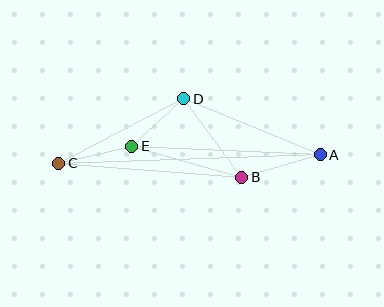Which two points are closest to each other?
Points D and E are closest to each other.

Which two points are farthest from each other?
Points A and C are farthest from each other.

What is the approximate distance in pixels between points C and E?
The distance between C and E is approximately 75 pixels.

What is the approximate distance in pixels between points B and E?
The distance between B and E is approximately 114 pixels.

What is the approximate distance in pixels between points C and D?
The distance between C and D is approximately 141 pixels.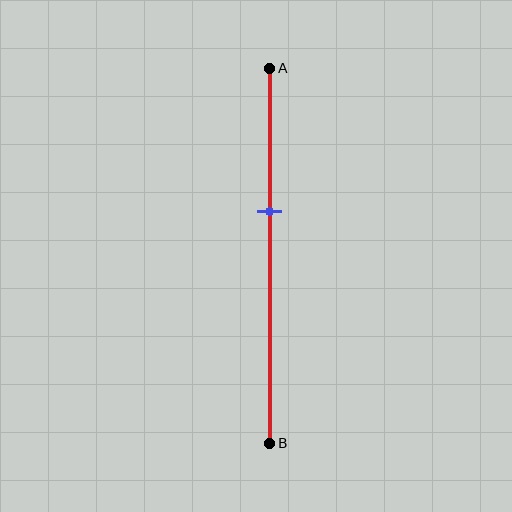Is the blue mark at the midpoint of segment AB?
No, the mark is at about 40% from A, not at the 50% midpoint.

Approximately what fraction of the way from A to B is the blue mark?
The blue mark is approximately 40% of the way from A to B.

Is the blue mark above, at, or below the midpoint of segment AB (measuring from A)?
The blue mark is above the midpoint of segment AB.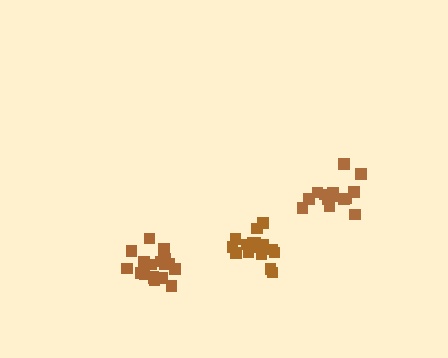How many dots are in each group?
Group 1: 15 dots, Group 2: 19 dots, Group 3: 17 dots (51 total).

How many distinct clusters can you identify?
There are 3 distinct clusters.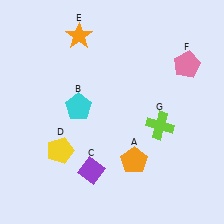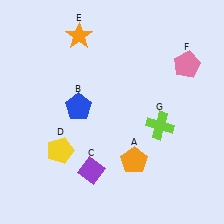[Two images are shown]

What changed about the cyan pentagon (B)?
In Image 1, B is cyan. In Image 2, it changed to blue.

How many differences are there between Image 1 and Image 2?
There is 1 difference between the two images.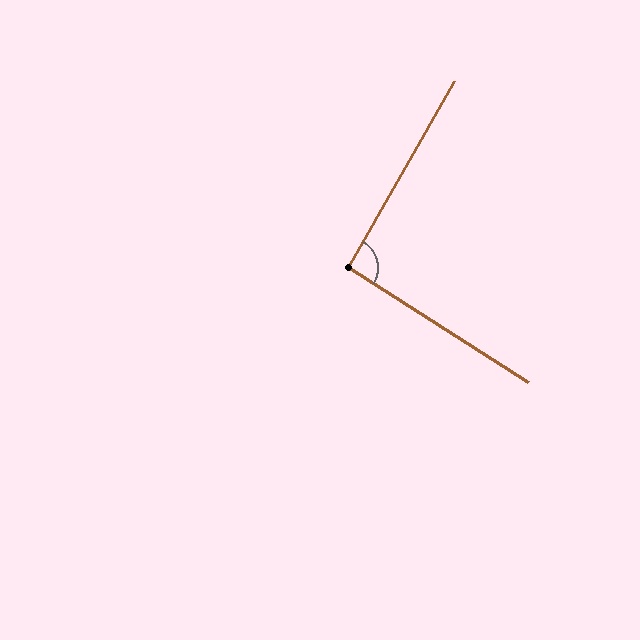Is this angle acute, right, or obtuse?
It is approximately a right angle.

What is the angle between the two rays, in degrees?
Approximately 93 degrees.